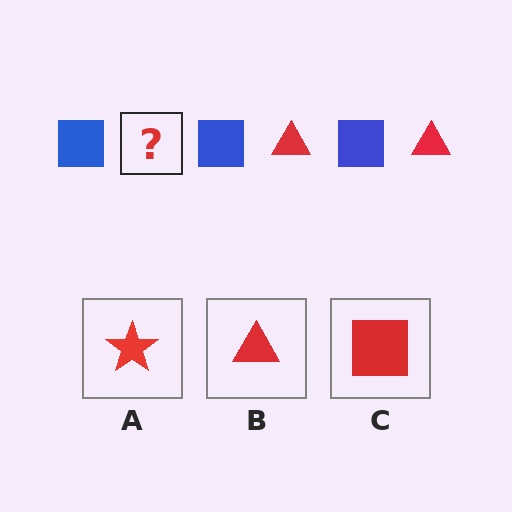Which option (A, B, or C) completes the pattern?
B.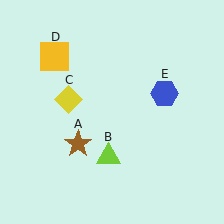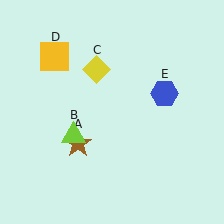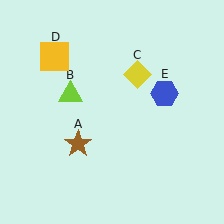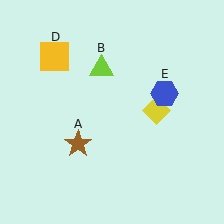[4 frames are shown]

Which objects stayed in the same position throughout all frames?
Brown star (object A) and yellow square (object D) and blue hexagon (object E) remained stationary.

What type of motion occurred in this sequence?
The lime triangle (object B), yellow diamond (object C) rotated clockwise around the center of the scene.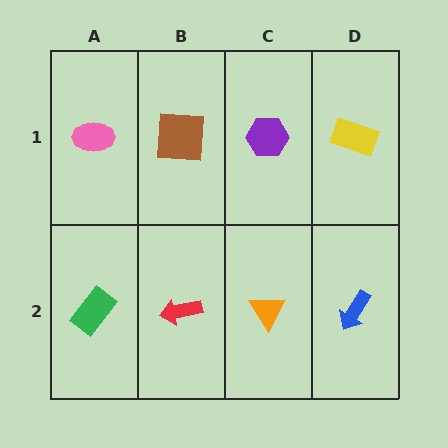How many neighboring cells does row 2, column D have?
2.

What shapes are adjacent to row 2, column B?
A brown square (row 1, column B), a green rectangle (row 2, column A), an orange triangle (row 2, column C).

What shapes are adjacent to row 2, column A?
A pink ellipse (row 1, column A), a red arrow (row 2, column B).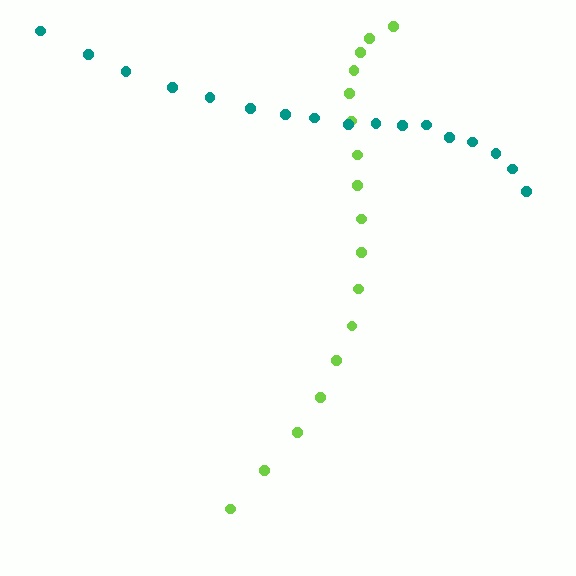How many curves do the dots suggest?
There are 2 distinct paths.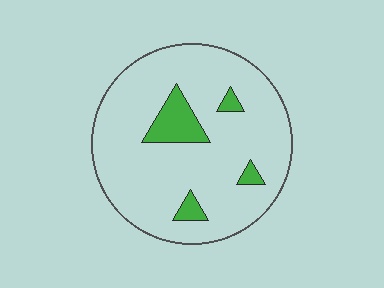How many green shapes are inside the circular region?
4.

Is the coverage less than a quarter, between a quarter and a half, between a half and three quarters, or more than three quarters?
Less than a quarter.